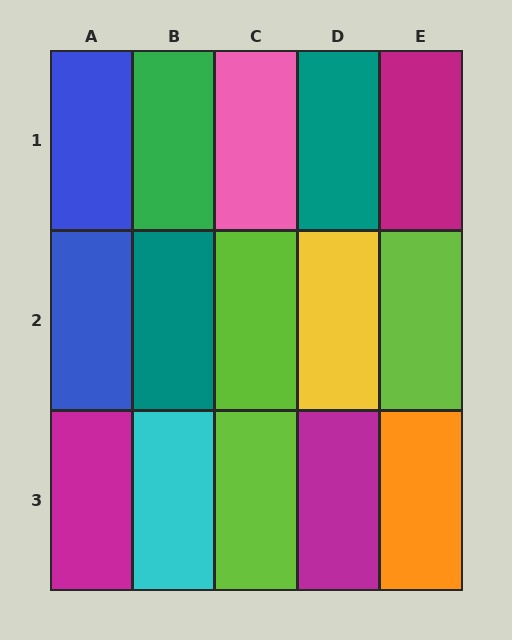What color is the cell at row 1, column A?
Blue.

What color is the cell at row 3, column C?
Lime.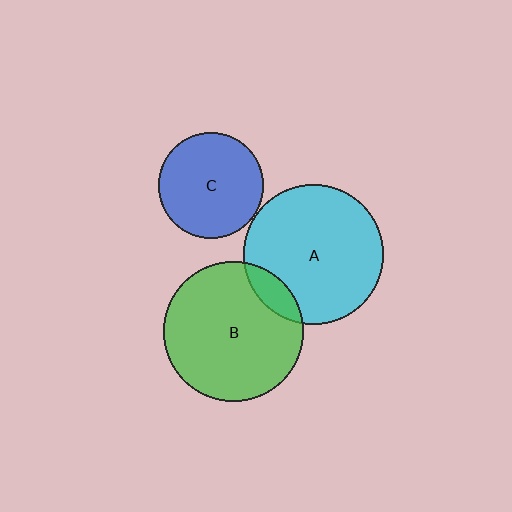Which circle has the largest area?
Circle B (green).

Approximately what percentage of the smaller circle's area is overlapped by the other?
Approximately 10%.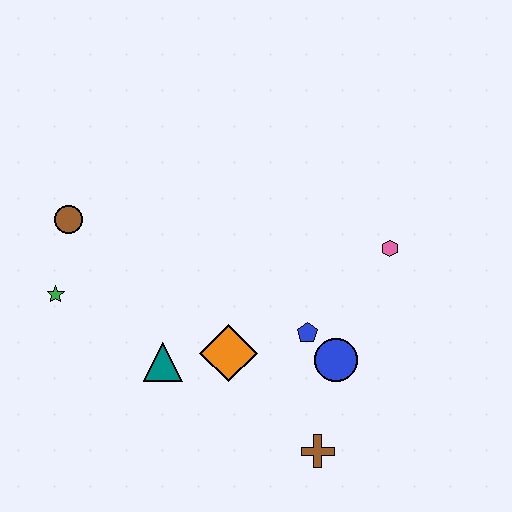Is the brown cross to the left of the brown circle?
No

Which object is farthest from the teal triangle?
The pink hexagon is farthest from the teal triangle.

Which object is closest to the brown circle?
The green star is closest to the brown circle.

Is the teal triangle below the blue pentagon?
Yes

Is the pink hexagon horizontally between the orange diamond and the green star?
No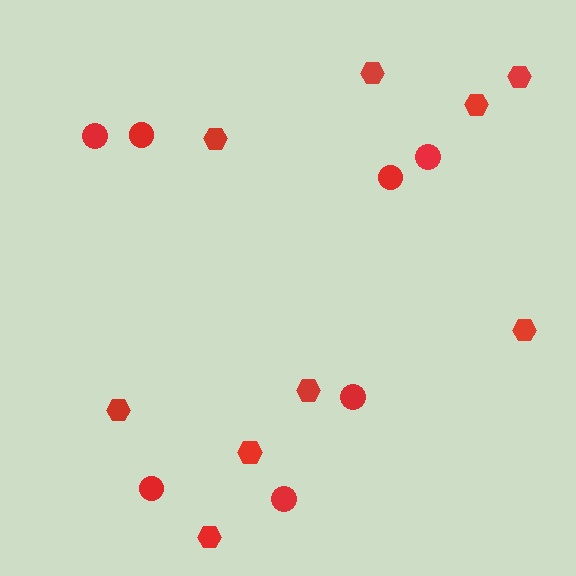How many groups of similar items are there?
There are 2 groups: one group of hexagons (9) and one group of circles (7).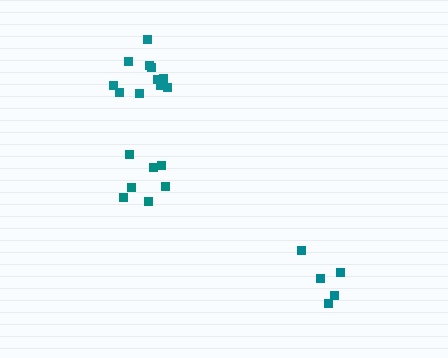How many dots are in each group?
Group 1: 11 dots, Group 2: 5 dots, Group 3: 7 dots (23 total).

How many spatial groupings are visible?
There are 3 spatial groupings.